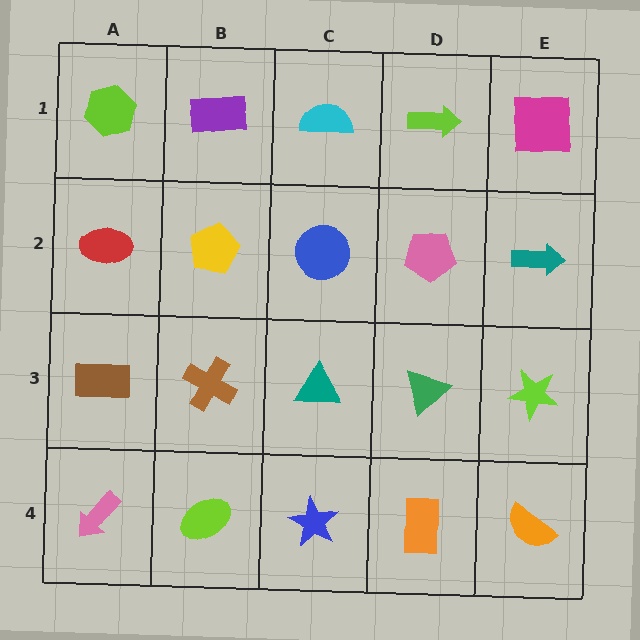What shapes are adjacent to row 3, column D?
A pink pentagon (row 2, column D), an orange rectangle (row 4, column D), a teal triangle (row 3, column C), a lime star (row 3, column E).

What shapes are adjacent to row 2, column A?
A lime hexagon (row 1, column A), a brown rectangle (row 3, column A), a yellow pentagon (row 2, column B).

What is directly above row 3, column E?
A teal arrow.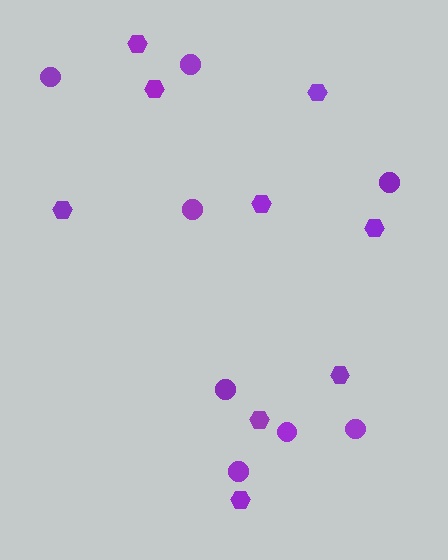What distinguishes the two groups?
There are 2 groups: one group of hexagons (9) and one group of circles (8).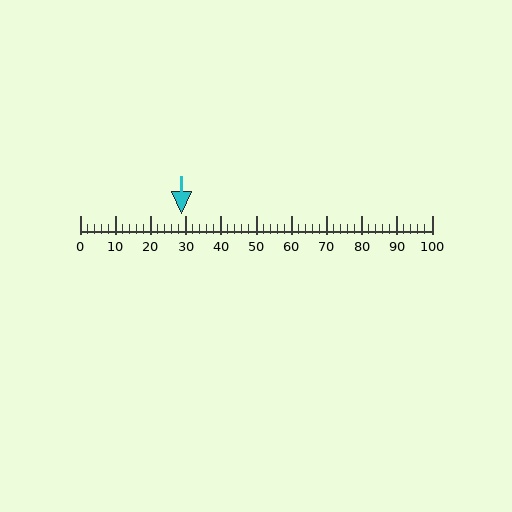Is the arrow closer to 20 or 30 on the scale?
The arrow is closer to 30.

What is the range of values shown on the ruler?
The ruler shows values from 0 to 100.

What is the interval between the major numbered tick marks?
The major tick marks are spaced 10 units apart.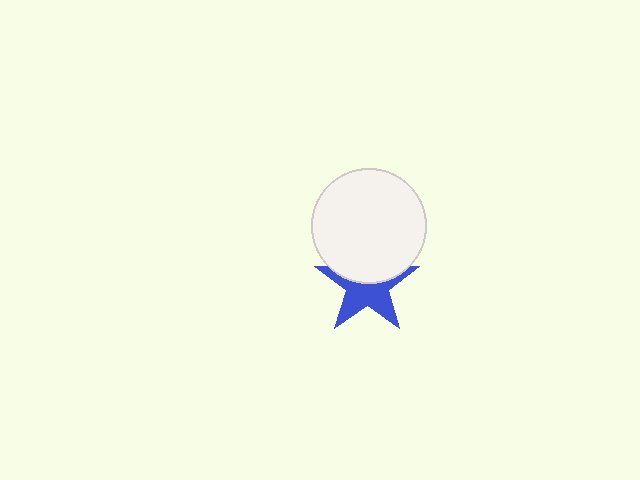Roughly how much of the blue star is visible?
About half of it is visible (roughly 58%).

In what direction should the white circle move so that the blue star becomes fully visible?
The white circle should move up. That is the shortest direction to clear the overlap and leave the blue star fully visible.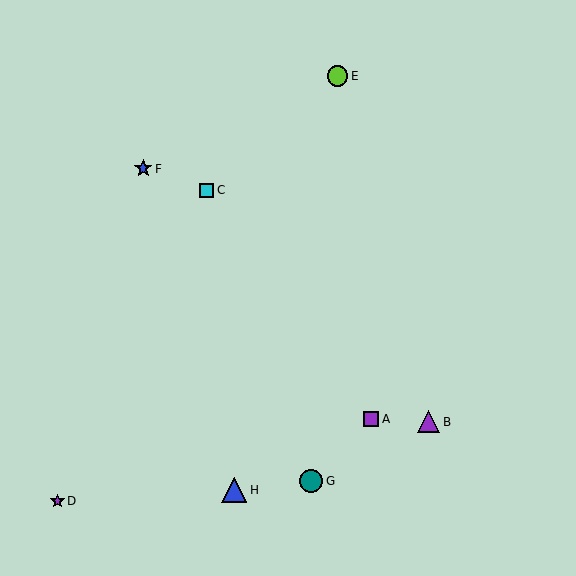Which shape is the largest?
The blue triangle (labeled H) is the largest.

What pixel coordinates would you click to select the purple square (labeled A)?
Click at (371, 419) to select the purple square A.